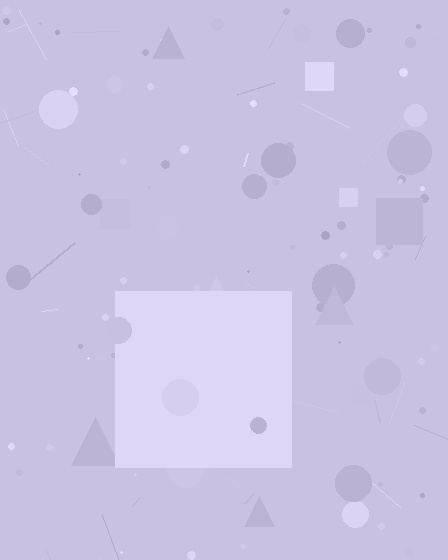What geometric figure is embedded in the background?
A square is embedded in the background.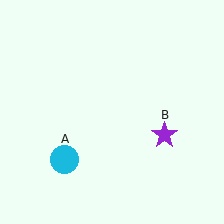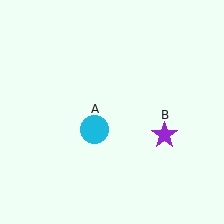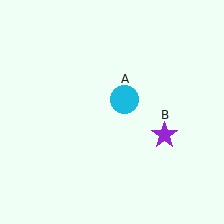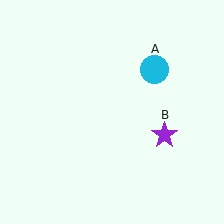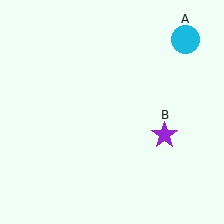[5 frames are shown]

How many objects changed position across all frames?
1 object changed position: cyan circle (object A).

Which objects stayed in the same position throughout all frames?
Purple star (object B) remained stationary.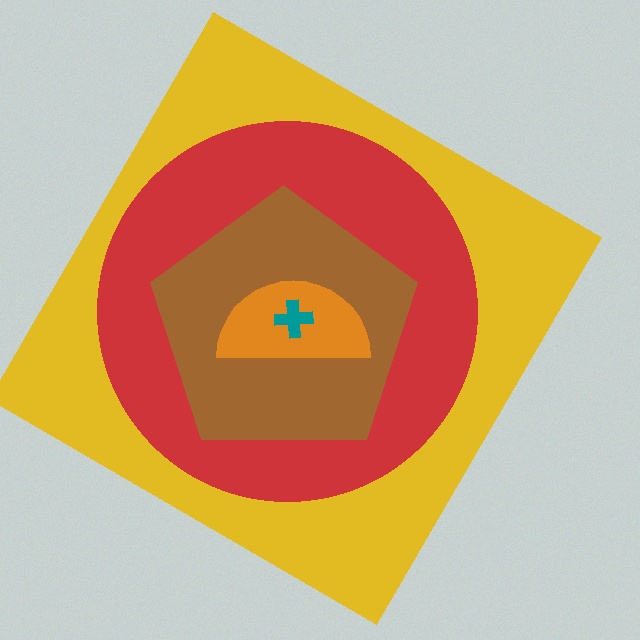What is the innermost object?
The teal cross.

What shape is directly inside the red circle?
The brown pentagon.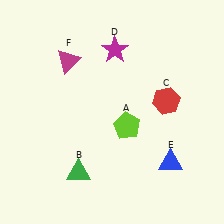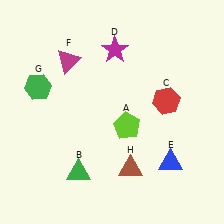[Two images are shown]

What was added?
A green hexagon (G), a brown triangle (H) were added in Image 2.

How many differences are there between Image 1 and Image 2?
There are 2 differences between the two images.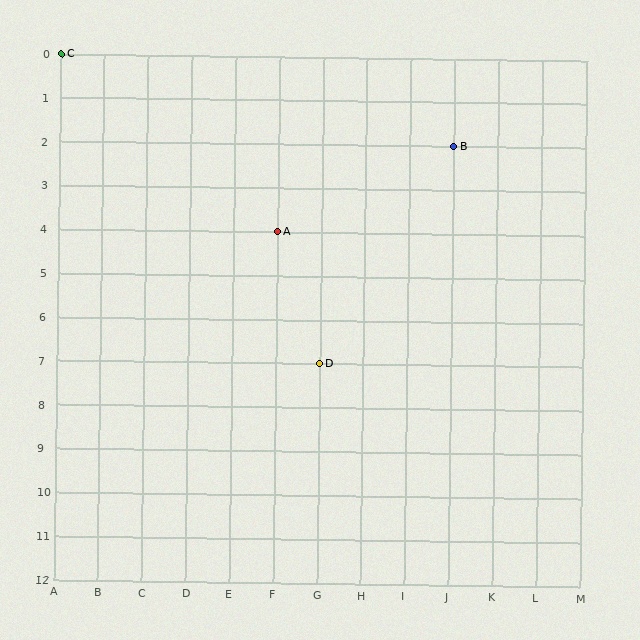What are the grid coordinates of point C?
Point C is at grid coordinates (A, 0).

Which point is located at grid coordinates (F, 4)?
Point A is at (F, 4).